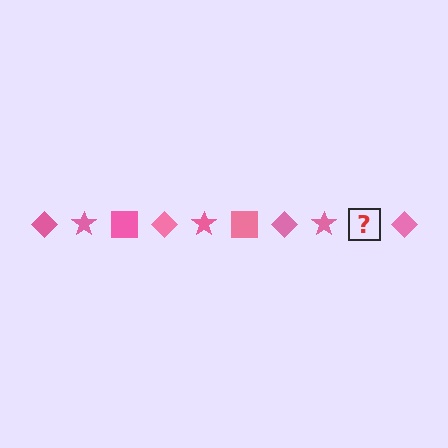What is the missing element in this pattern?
The missing element is a pink square.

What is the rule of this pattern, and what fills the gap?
The rule is that the pattern cycles through diamond, star, square shapes in pink. The gap should be filled with a pink square.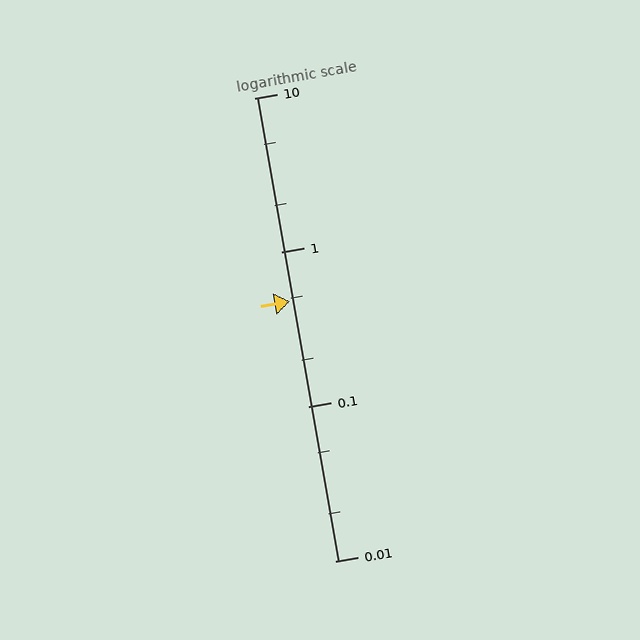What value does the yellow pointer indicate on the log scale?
The pointer indicates approximately 0.48.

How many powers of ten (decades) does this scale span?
The scale spans 3 decades, from 0.01 to 10.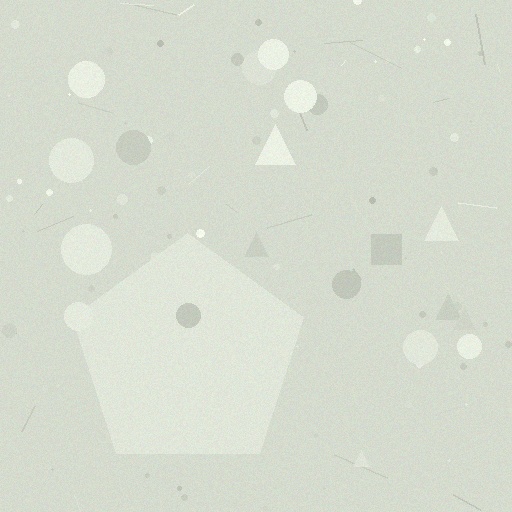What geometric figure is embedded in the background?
A pentagon is embedded in the background.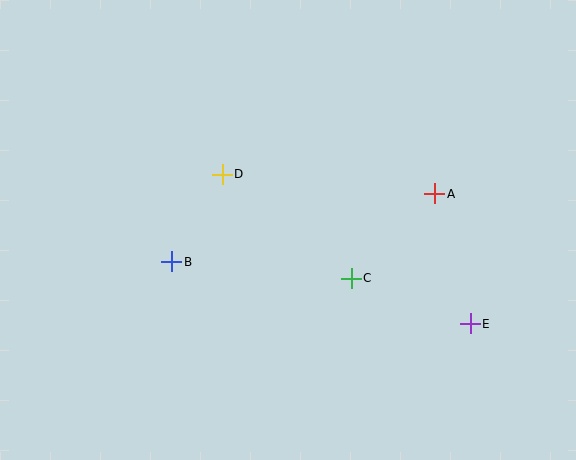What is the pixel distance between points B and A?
The distance between B and A is 271 pixels.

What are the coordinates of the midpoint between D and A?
The midpoint between D and A is at (328, 184).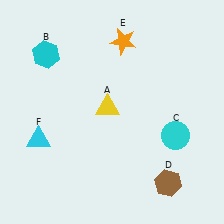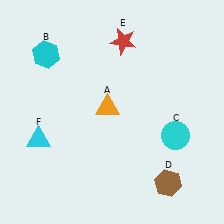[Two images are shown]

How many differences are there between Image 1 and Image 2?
There are 2 differences between the two images.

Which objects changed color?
A changed from yellow to orange. E changed from orange to red.